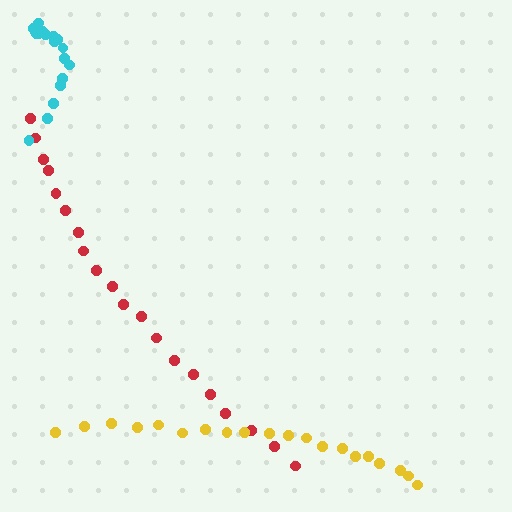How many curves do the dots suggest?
There are 3 distinct paths.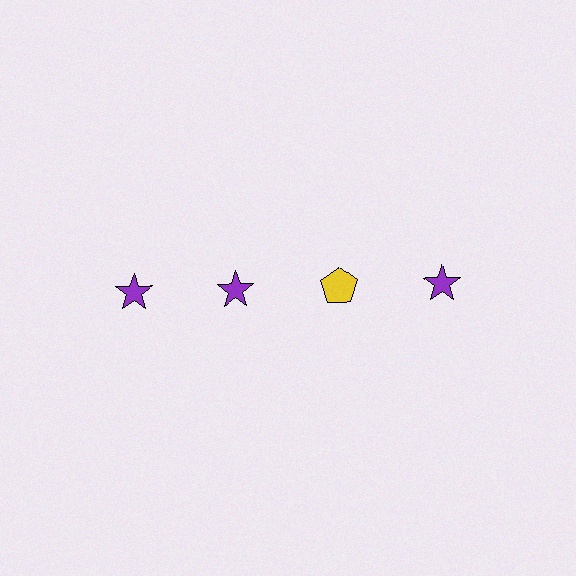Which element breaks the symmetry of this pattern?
The yellow pentagon in the top row, center column breaks the symmetry. All other shapes are purple stars.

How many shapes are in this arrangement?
There are 4 shapes arranged in a grid pattern.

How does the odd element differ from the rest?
It differs in both color (yellow instead of purple) and shape (pentagon instead of star).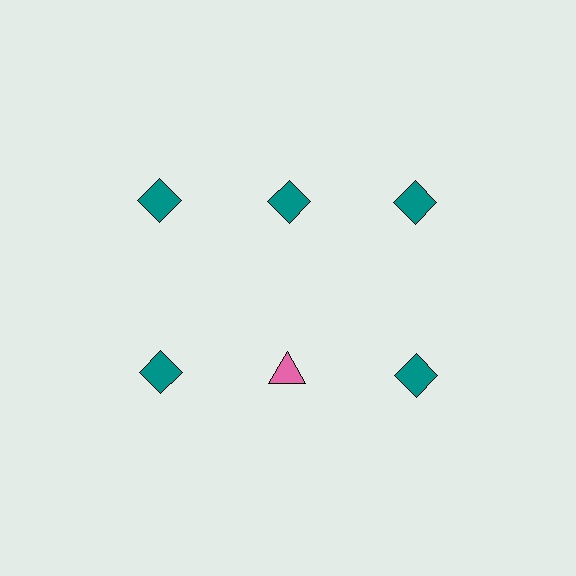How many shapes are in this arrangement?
There are 6 shapes arranged in a grid pattern.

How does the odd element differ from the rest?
It differs in both color (pink instead of teal) and shape (triangle instead of diamond).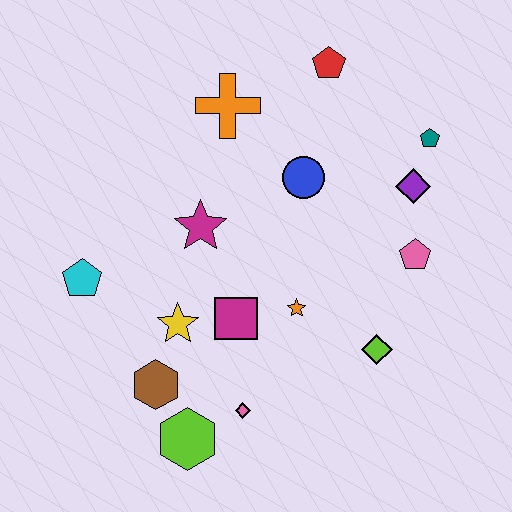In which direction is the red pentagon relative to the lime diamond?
The red pentagon is above the lime diamond.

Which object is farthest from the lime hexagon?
The red pentagon is farthest from the lime hexagon.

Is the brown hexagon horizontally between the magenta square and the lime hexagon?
No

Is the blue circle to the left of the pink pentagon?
Yes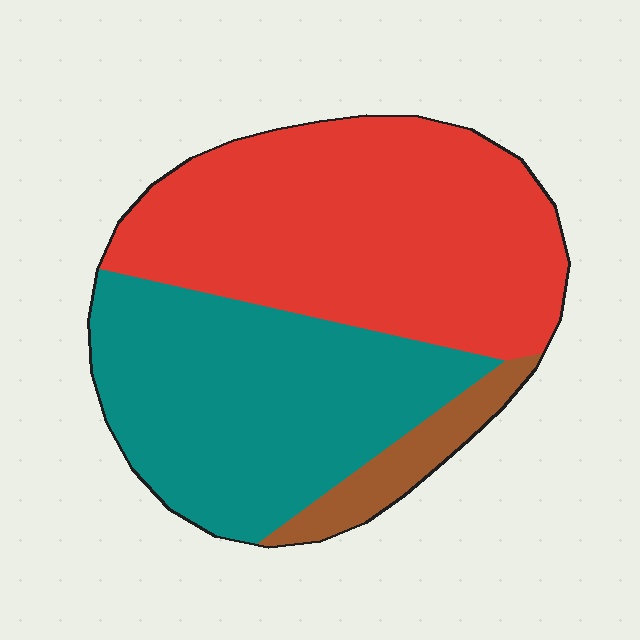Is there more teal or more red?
Red.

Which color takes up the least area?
Brown, at roughly 10%.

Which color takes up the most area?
Red, at roughly 50%.